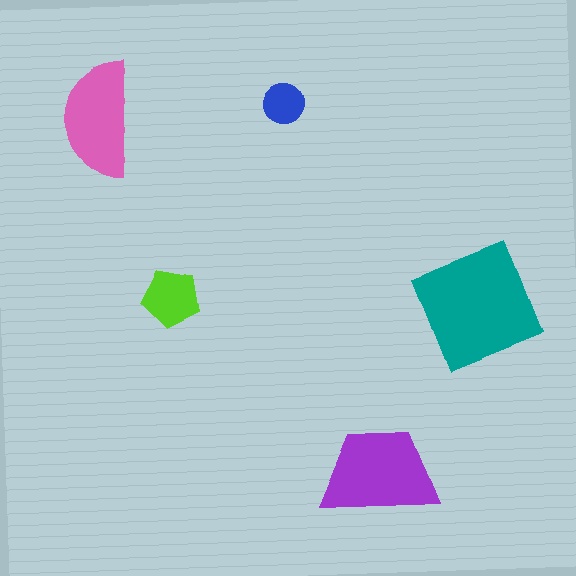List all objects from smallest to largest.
The blue circle, the lime pentagon, the pink semicircle, the purple trapezoid, the teal square.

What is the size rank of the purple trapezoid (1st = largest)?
2nd.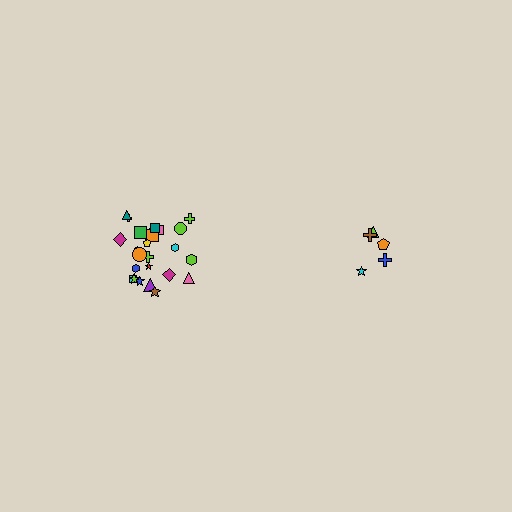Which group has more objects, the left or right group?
The left group.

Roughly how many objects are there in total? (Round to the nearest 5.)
Roughly 30 objects in total.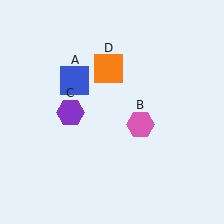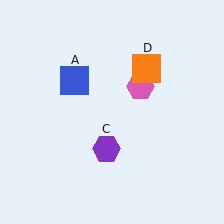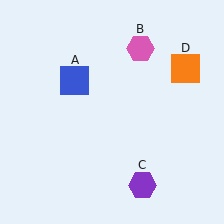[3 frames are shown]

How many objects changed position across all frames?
3 objects changed position: pink hexagon (object B), purple hexagon (object C), orange square (object D).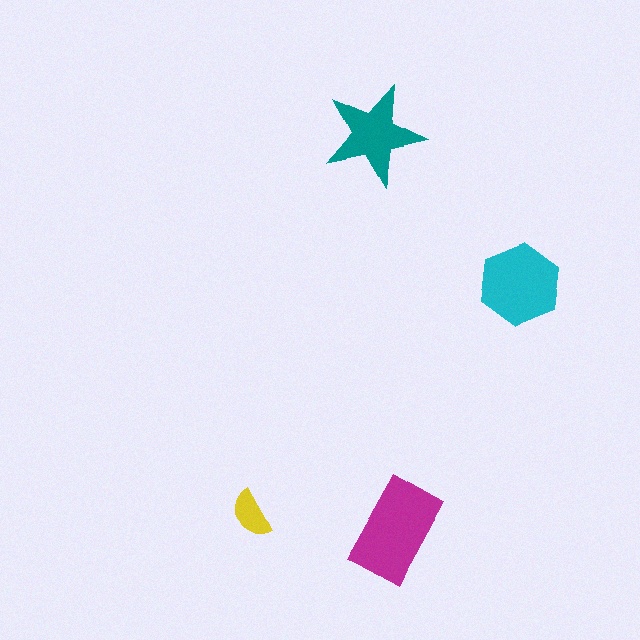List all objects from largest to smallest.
The magenta rectangle, the cyan hexagon, the teal star, the yellow semicircle.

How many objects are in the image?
There are 4 objects in the image.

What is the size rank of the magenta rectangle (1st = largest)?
1st.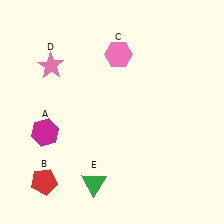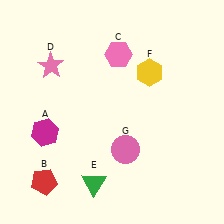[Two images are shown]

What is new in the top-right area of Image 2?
A yellow hexagon (F) was added in the top-right area of Image 2.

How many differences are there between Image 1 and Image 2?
There are 2 differences between the two images.